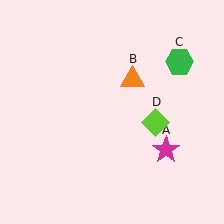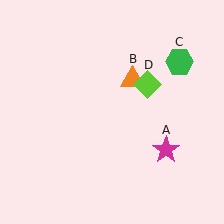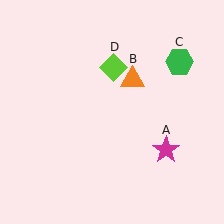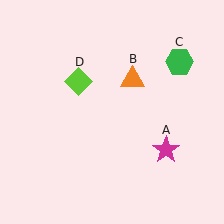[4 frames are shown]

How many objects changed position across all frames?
1 object changed position: lime diamond (object D).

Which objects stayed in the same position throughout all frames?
Magenta star (object A) and orange triangle (object B) and green hexagon (object C) remained stationary.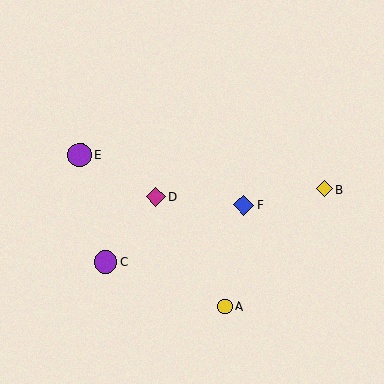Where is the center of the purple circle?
The center of the purple circle is at (106, 262).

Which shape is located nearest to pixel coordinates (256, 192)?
The blue diamond (labeled F) at (243, 205) is nearest to that location.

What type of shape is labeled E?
Shape E is a purple circle.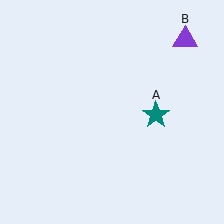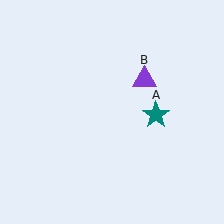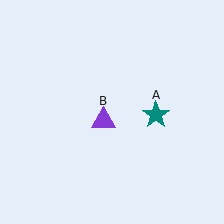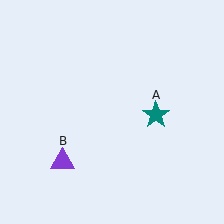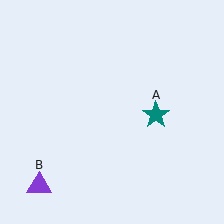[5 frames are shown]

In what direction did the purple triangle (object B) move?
The purple triangle (object B) moved down and to the left.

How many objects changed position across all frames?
1 object changed position: purple triangle (object B).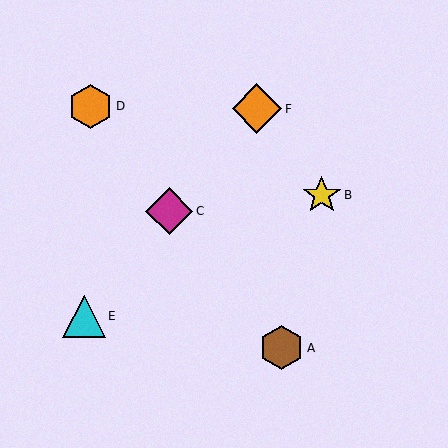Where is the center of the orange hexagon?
The center of the orange hexagon is at (91, 106).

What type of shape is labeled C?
Shape C is a magenta diamond.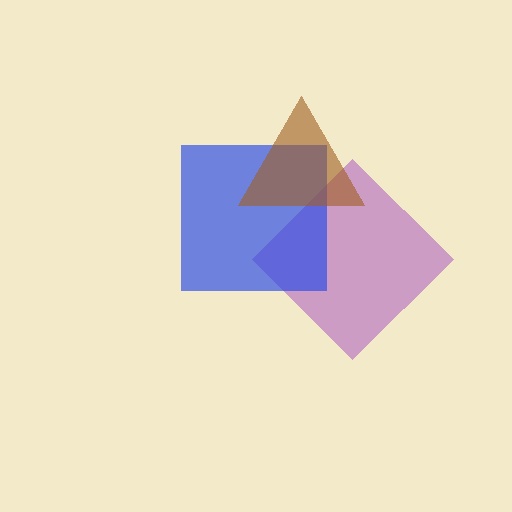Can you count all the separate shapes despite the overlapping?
Yes, there are 3 separate shapes.